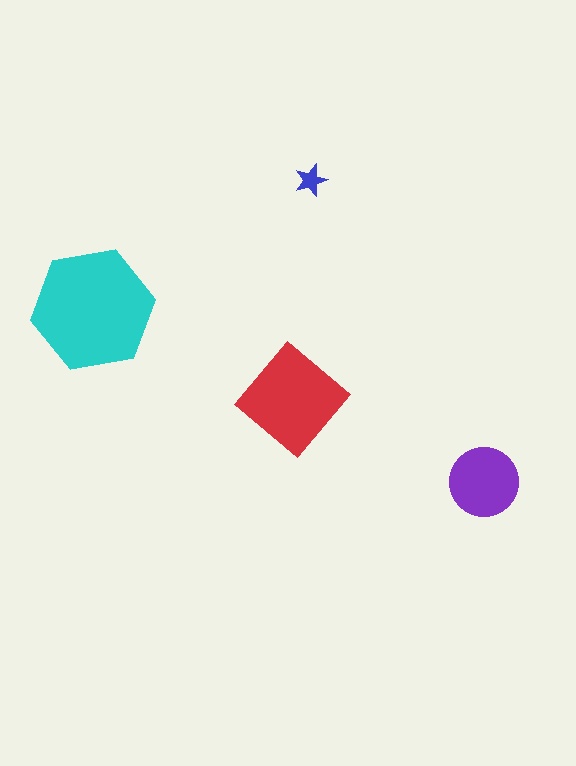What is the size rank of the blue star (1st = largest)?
4th.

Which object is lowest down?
The purple circle is bottommost.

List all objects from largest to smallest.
The cyan hexagon, the red diamond, the purple circle, the blue star.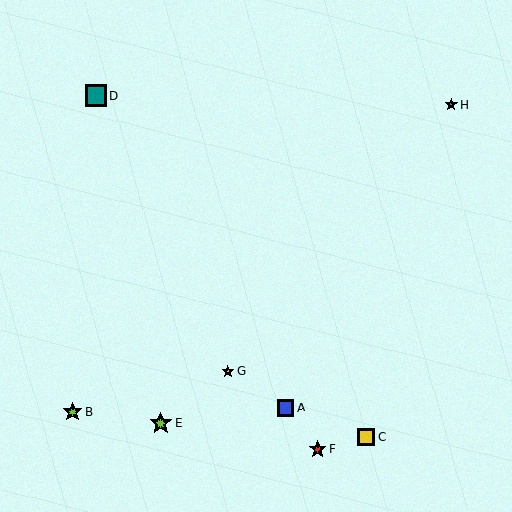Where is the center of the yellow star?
The center of the yellow star is at (228, 372).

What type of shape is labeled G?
Shape G is a yellow star.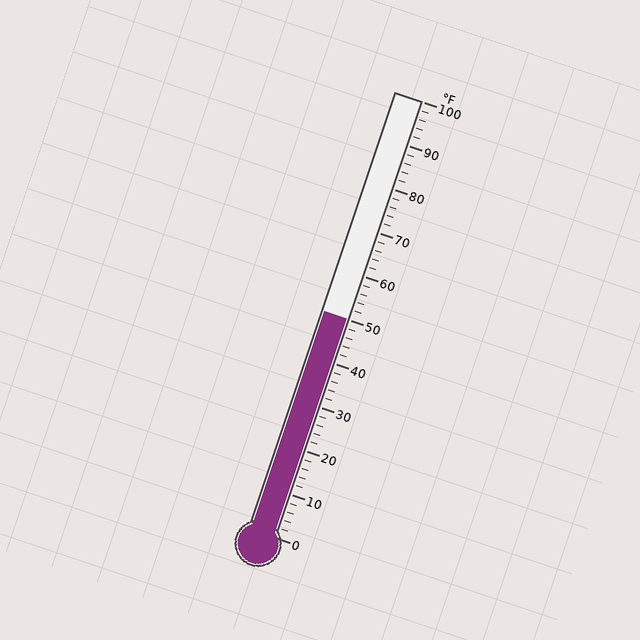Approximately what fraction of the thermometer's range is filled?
The thermometer is filled to approximately 50% of its range.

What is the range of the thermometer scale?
The thermometer scale ranges from 0°F to 100°F.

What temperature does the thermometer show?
The thermometer shows approximately 50°F.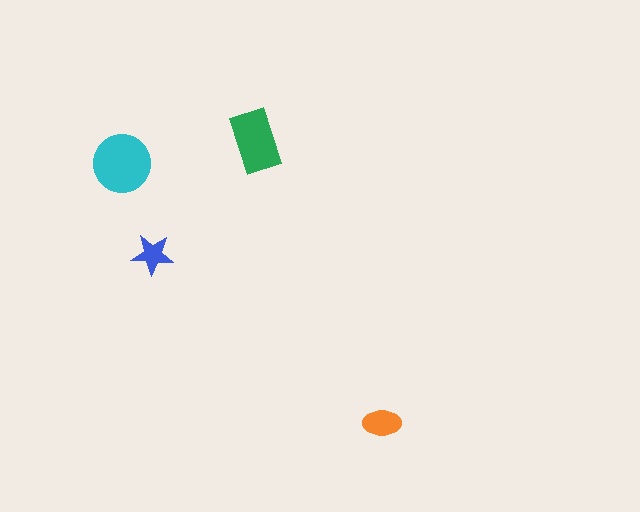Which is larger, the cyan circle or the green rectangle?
The cyan circle.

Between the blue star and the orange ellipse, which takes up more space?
The orange ellipse.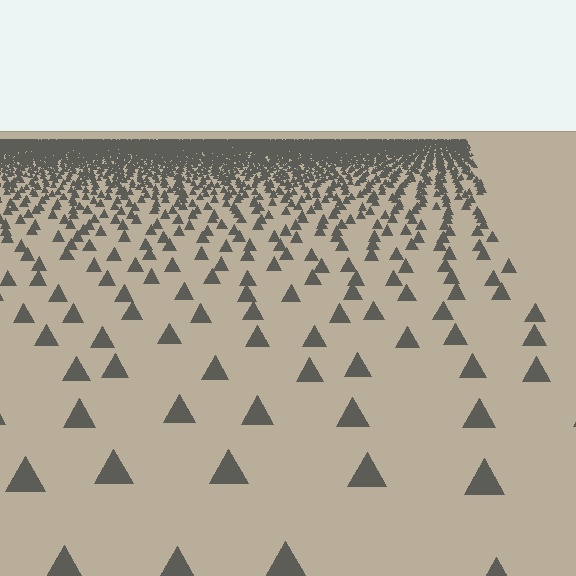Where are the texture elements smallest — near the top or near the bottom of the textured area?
Near the top.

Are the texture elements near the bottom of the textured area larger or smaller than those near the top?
Larger. Near the bottom, elements are closer to the viewer and appear at a bigger on-screen size.